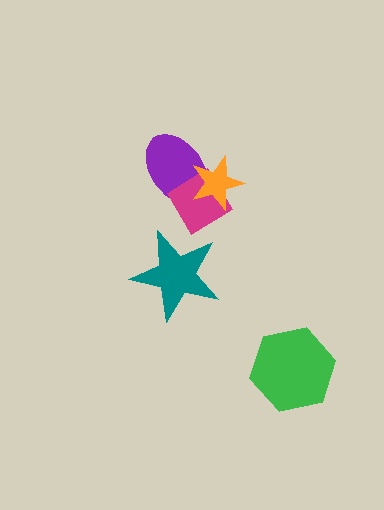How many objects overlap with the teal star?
0 objects overlap with the teal star.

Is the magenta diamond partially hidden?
Yes, it is partially covered by another shape.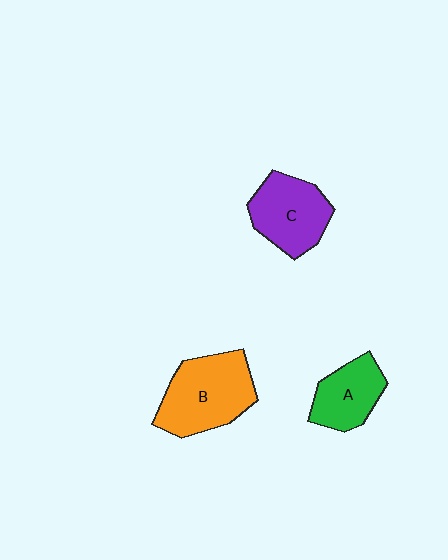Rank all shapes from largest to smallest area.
From largest to smallest: B (orange), C (purple), A (green).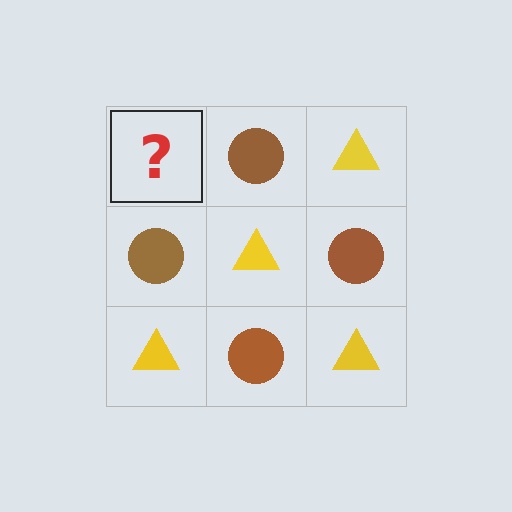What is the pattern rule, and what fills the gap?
The rule is that it alternates yellow triangle and brown circle in a checkerboard pattern. The gap should be filled with a yellow triangle.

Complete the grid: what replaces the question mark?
The question mark should be replaced with a yellow triangle.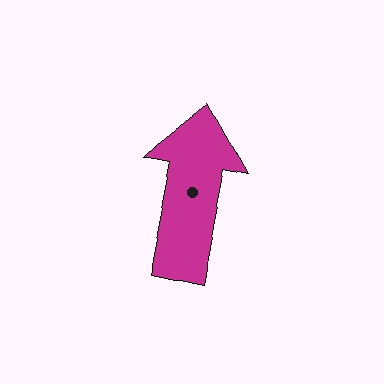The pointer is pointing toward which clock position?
Roughly 12 o'clock.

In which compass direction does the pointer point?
North.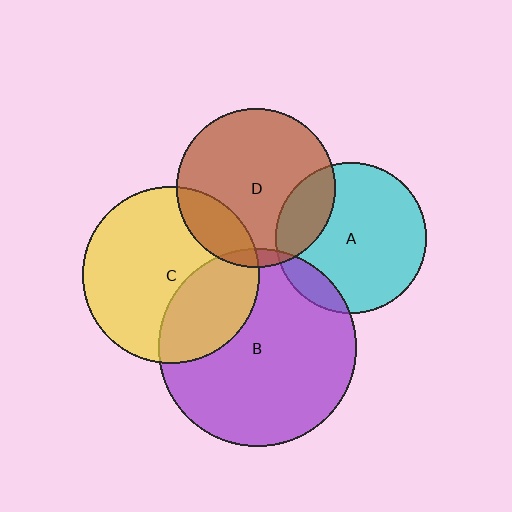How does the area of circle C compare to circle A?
Approximately 1.4 times.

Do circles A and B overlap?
Yes.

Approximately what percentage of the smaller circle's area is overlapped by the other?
Approximately 10%.